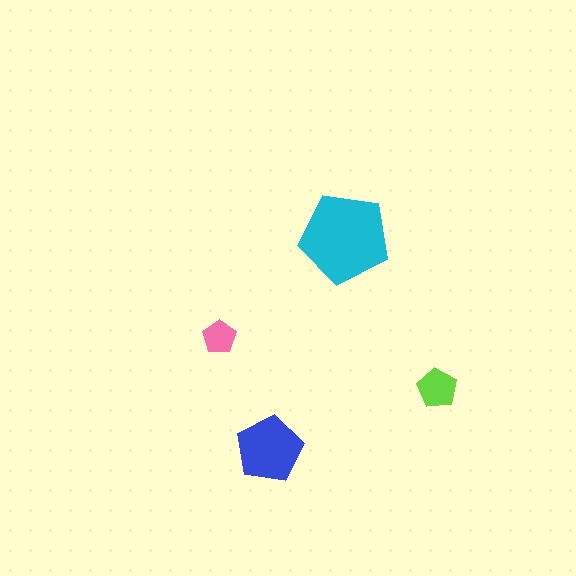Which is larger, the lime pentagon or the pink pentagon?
The lime one.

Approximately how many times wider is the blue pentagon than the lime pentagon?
About 1.5 times wider.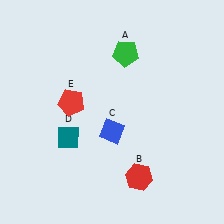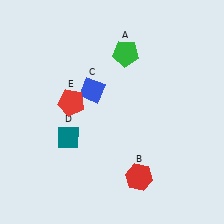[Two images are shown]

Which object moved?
The blue diamond (C) moved up.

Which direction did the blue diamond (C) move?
The blue diamond (C) moved up.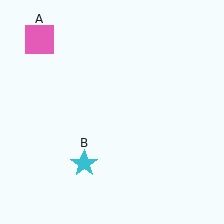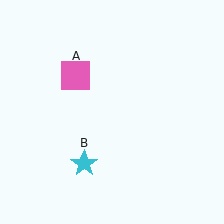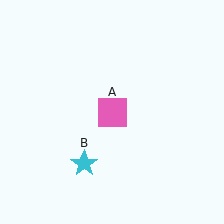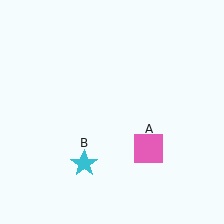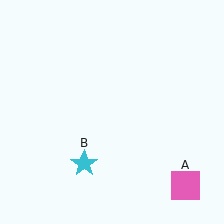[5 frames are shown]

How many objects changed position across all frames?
1 object changed position: pink square (object A).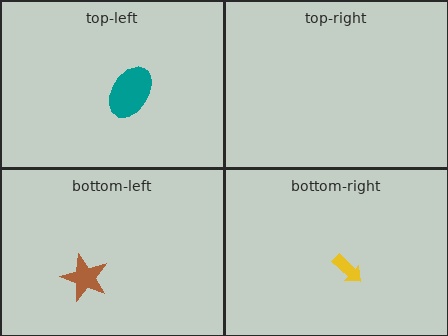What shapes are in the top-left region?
The teal ellipse.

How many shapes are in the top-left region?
1.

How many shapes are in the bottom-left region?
1.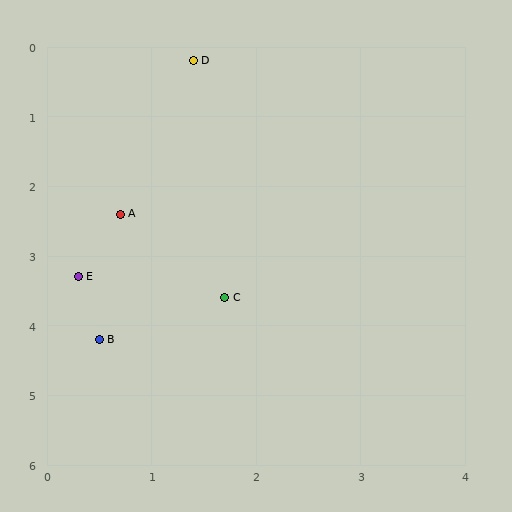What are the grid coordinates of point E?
Point E is at approximately (0.3, 3.3).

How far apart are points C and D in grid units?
Points C and D are about 3.4 grid units apart.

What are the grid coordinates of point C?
Point C is at approximately (1.7, 3.6).